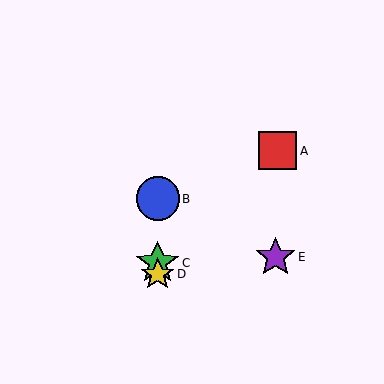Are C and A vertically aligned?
No, C is at x≈158 and A is at x≈278.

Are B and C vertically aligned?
Yes, both are at x≈158.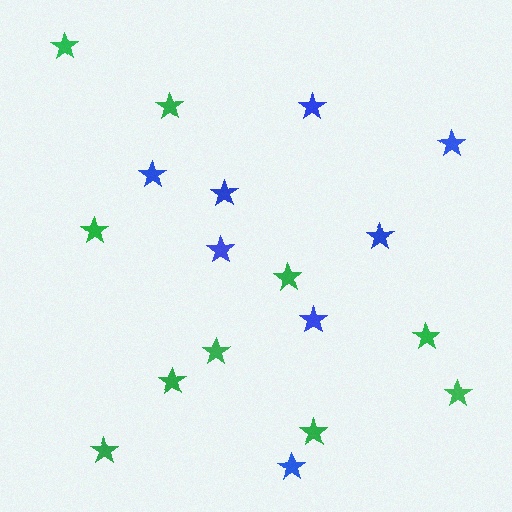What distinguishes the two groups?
There are 2 groups: one group of blue stars (8) and one group of green stars (10).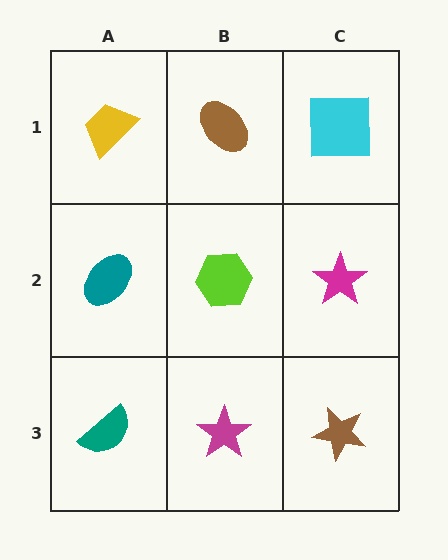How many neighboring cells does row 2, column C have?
3.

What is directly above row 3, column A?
A teal ellipse.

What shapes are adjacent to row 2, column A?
A yellow trapezoid (row 1, column A), a teal semicircle (row 3, column A), a lime hexagon (row 2, column B).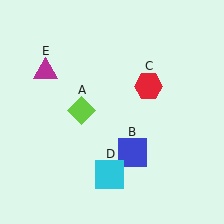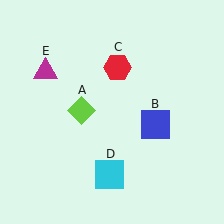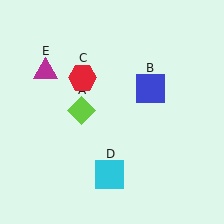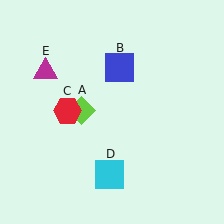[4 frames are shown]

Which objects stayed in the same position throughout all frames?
Lime diamond (object A) and cyan square (object D) and magenta triangle (object E) remained stationary.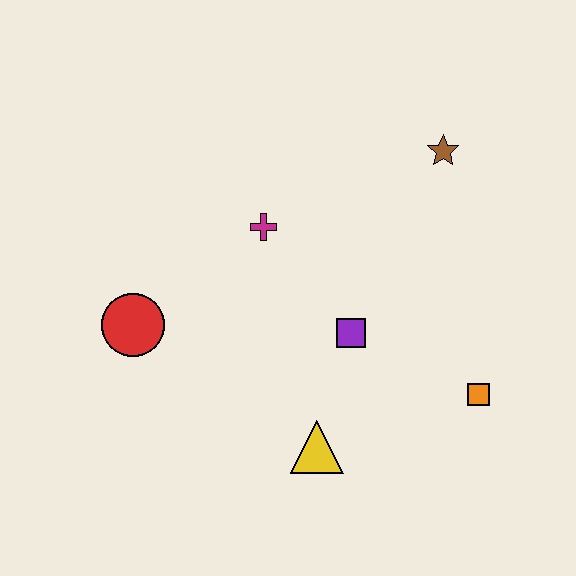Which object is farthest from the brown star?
The red circle is farthest from the brown star.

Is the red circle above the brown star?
No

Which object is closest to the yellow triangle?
The purple square is closest to the yellow triangle.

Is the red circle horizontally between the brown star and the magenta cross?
No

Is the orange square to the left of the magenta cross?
No